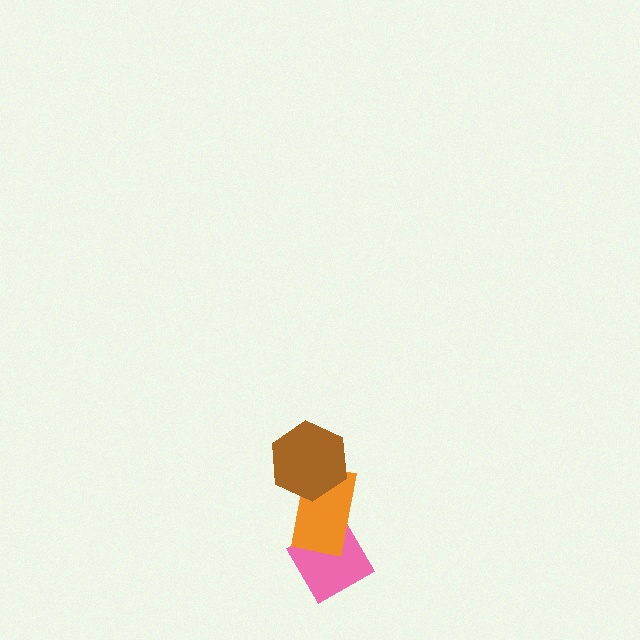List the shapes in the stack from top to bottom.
From top to bottom: the brown hexagon, the orange rectangle, the pink diamond.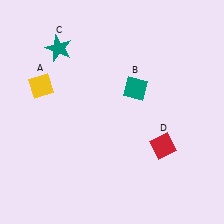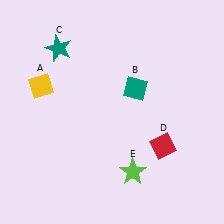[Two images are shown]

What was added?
A lime star (E) was added in Image 2.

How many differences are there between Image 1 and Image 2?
There is 1 difference between the two images.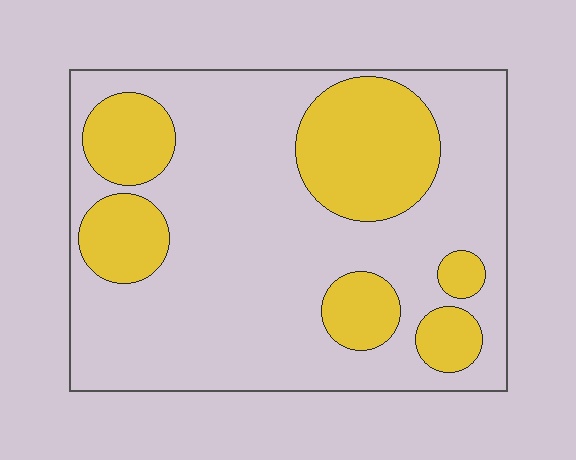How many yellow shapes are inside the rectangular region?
6.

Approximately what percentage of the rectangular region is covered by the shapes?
Approximately 30%.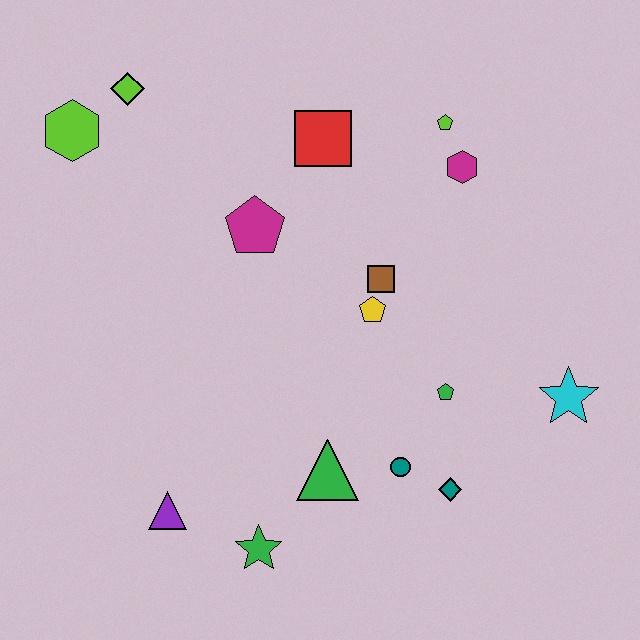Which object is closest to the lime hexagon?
The lime diamond is closest to the lime hexagon.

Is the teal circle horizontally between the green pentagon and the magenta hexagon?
No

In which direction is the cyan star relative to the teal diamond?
The cyan star is to the right of the teal diamond.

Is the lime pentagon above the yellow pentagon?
Yes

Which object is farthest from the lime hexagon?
The cyan star is farthest from the lime hexagon.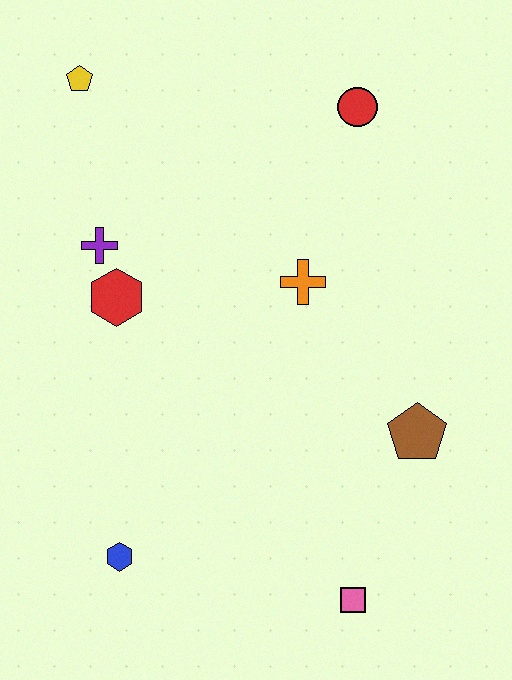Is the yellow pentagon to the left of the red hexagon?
Yes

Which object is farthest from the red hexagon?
The pink square is farthest from the red hexagon.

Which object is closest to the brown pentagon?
The pink square is closest to the brown pentagon.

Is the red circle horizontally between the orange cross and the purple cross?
No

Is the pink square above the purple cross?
No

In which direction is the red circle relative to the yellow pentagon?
The red circle is to the right of the yellow pentagon.